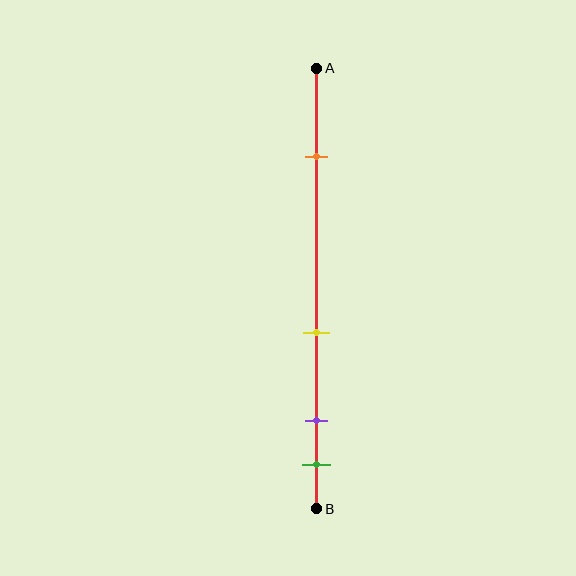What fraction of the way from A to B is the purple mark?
The purple mark is approximately 80% (0.8) of the way from A to B.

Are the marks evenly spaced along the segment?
No, the marks are not evenly spaced.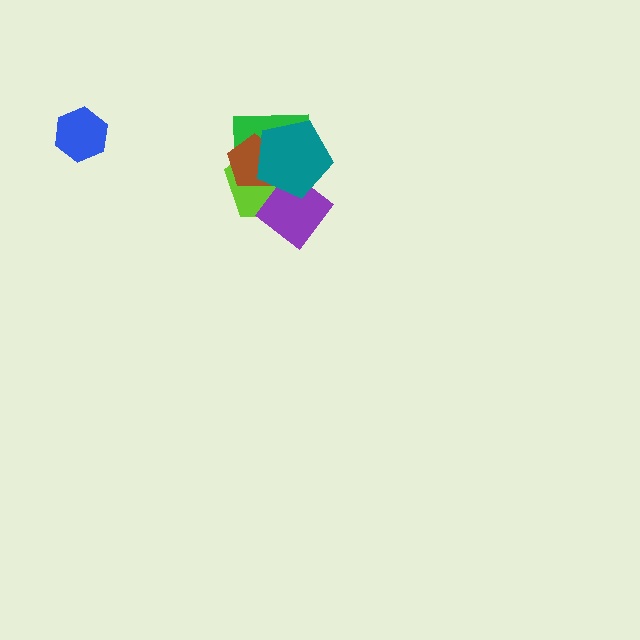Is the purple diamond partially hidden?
Yes, it is partially covered by another shape.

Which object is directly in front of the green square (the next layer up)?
The lime pentagon is directly in front of the green square.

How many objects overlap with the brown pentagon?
3 objects overlap with the brown pentagon.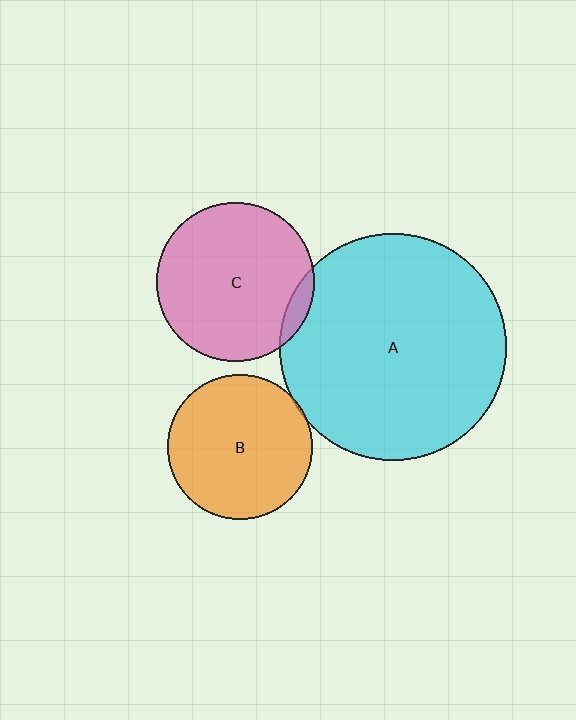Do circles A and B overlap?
Yes.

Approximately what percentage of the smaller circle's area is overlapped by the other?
Approximately 5%.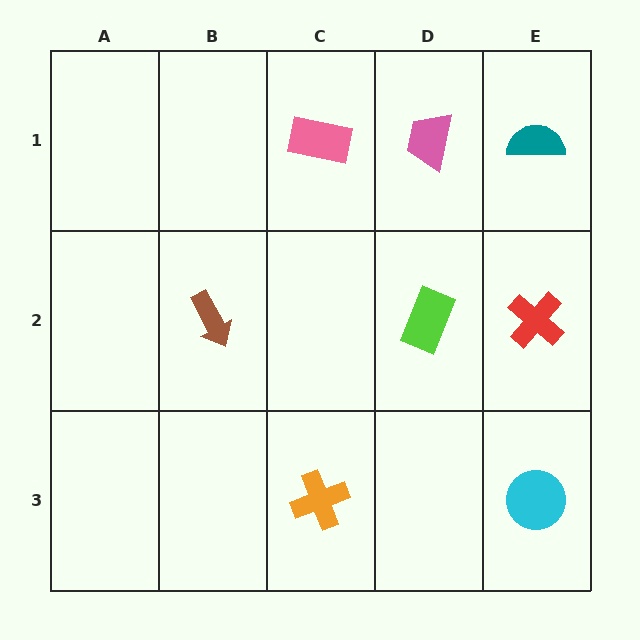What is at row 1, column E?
A teal semicircle.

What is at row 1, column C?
A pink rectangle.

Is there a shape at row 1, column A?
No, that cell is empty.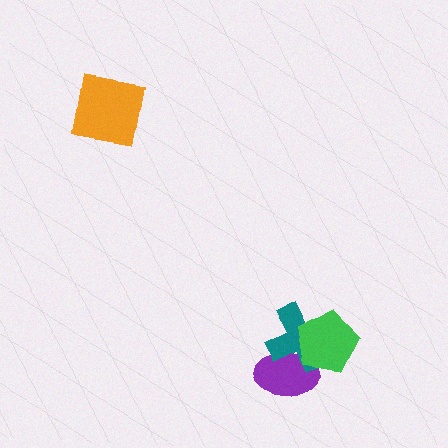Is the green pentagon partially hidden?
No, no other shape covers it.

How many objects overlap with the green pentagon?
2 objects overlap with the green pentagon.